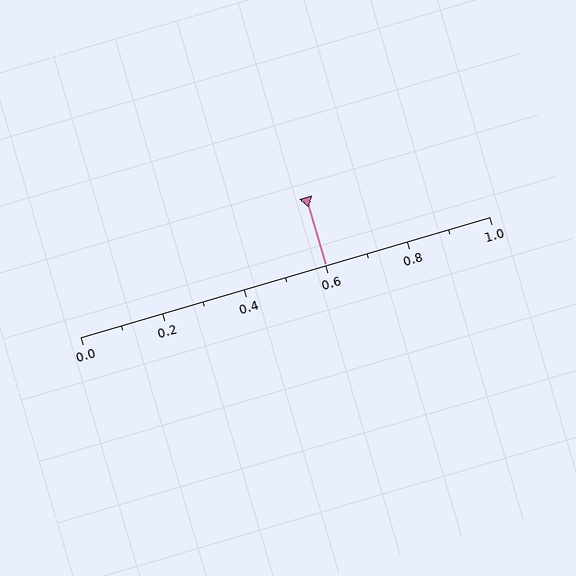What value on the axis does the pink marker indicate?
The marker indicates approximately 0.6.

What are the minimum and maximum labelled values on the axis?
The axis runs from 0.0 to 1.0.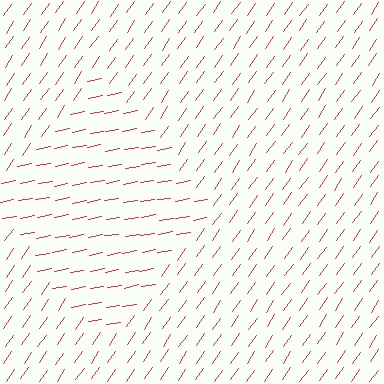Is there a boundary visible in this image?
Yes, there is a texture boundary formed by a change in line orientation.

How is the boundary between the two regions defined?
The boundary is defined purely by a change in line orientation (approximately 45 degrees difference). All lines are the same color and thickness.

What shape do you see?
I see a diamond.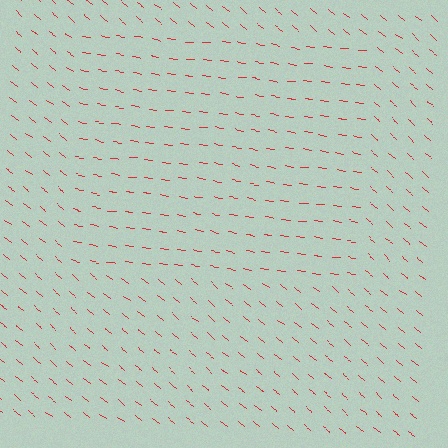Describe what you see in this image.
The image is filled with small red line segments. A rectangle region in the image has lines oriented differently from the surrounding lines, creating a visible texture boundary.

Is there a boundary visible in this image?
Yes, there is a texture boundary formed by a change in line orientation.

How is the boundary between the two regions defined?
The boundary is defined purely by a change in line orientation (approximately 30 degrees difference). All lines are the same color and thickness.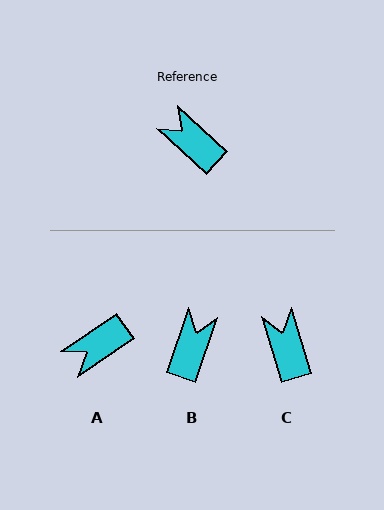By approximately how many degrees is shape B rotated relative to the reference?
Approximately 67 degrees clockwise.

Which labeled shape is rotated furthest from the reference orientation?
A, about 77 degrees away.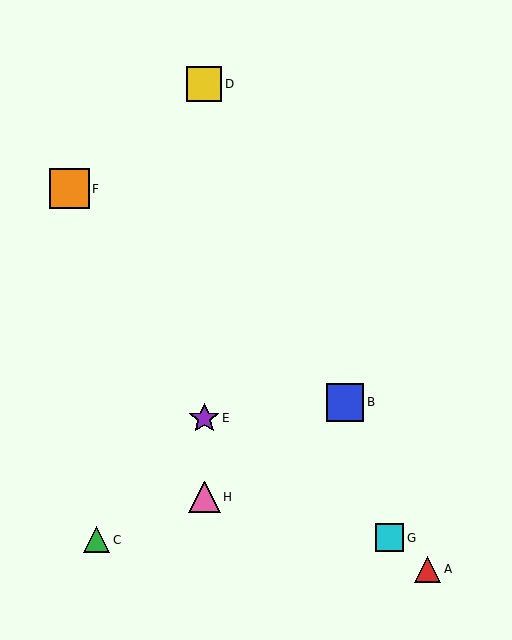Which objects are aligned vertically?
Objects D, E, H are aligned vertically.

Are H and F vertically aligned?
No, H is at x≈204 and F is at x≈69.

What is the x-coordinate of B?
Object B is at x≈345.